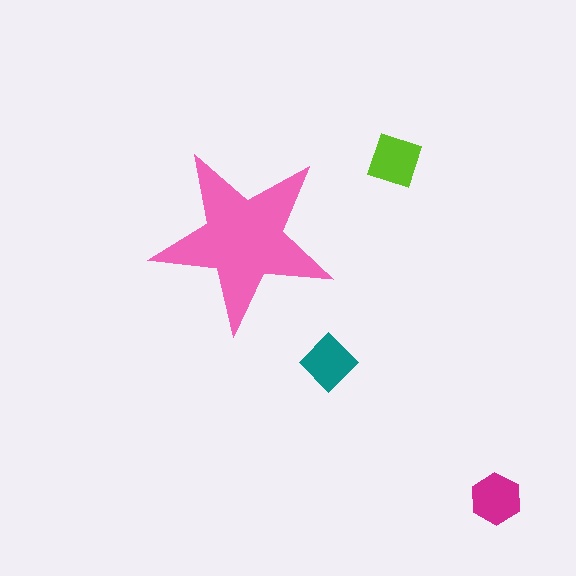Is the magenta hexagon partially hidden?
No, the magenta hexagon is fully visible.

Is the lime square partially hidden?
No, the lime square is fully visible.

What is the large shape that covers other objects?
A pink star.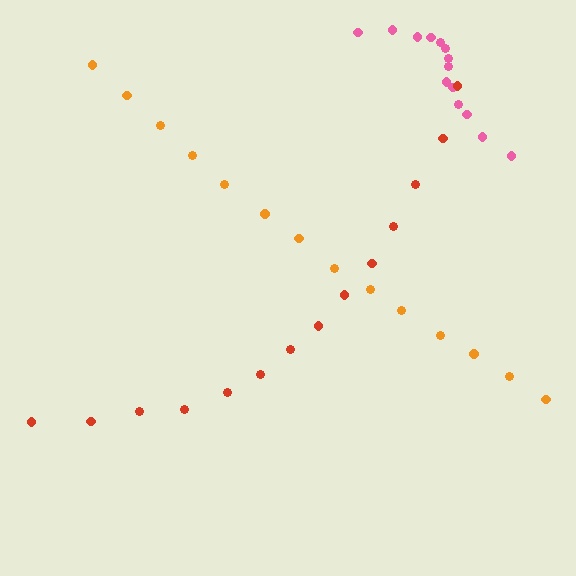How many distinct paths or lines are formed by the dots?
There are 3 distinct paths.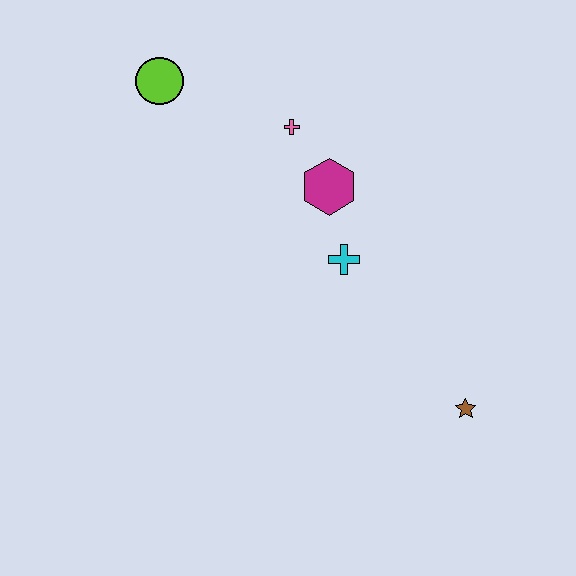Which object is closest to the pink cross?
The magenta hexagon is closest to the pink cross.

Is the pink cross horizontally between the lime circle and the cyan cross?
Yes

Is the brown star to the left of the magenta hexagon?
No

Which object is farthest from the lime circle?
The brown star is farthest from the lime circle.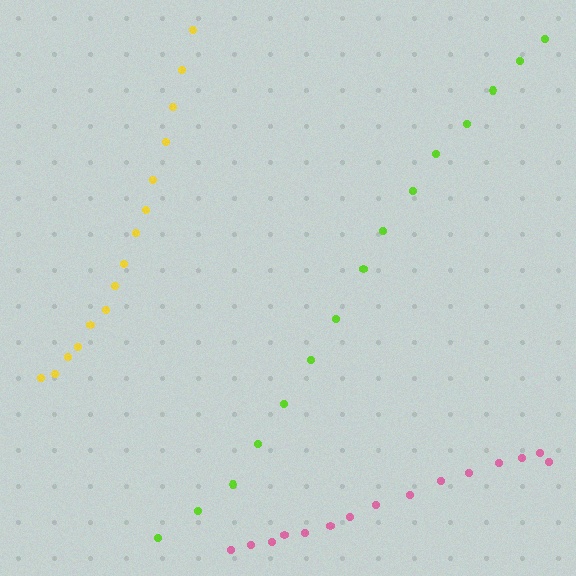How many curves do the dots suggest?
There are 3 distinct paths.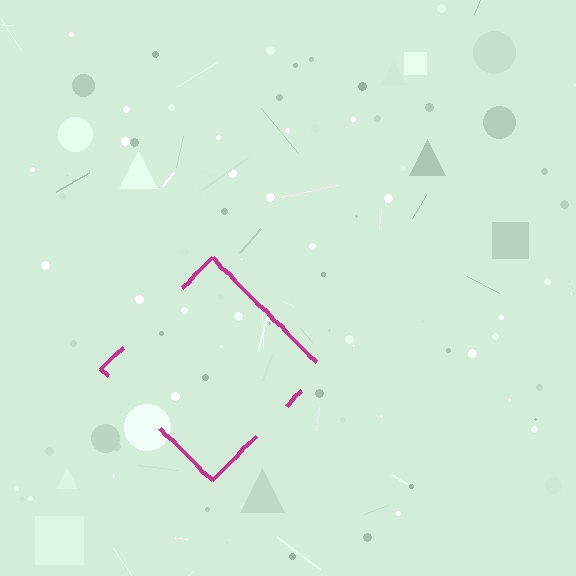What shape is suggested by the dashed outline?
The dashed outline suggests a diamond.